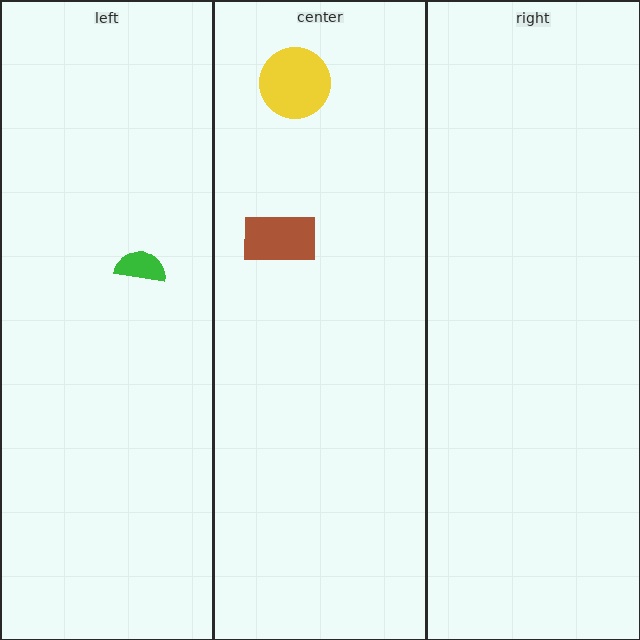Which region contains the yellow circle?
The center region.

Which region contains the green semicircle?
The left region.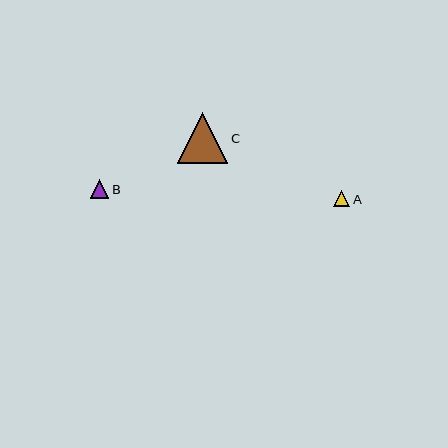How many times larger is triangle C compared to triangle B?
Triangle C is approximately 2.8 times the size of triangle B.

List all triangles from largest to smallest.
From largest to smallest: C, B, A.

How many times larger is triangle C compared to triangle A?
Triangle C is approximately 3.1 times the size of triangle A.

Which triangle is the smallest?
Triangle A is the smallest with a size of approximately 16 pixels.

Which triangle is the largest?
Triangle C is the largest with a size of approximately 51 pixels.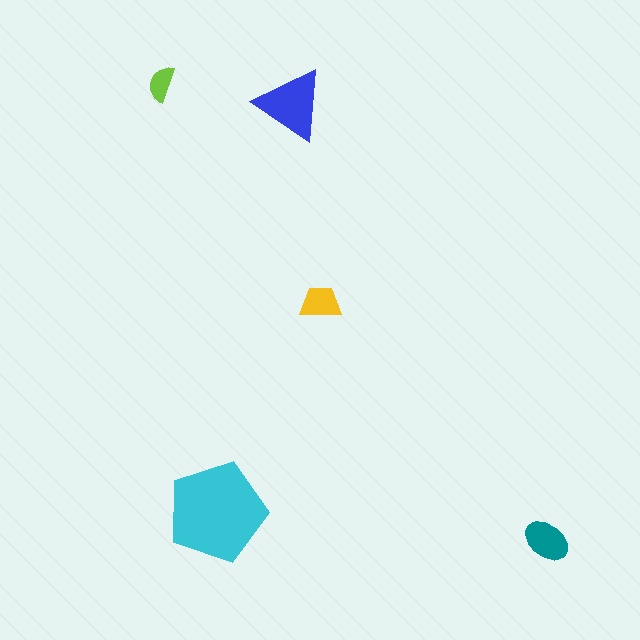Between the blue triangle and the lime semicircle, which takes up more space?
The blue triangle.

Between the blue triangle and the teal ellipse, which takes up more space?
The blue triangle.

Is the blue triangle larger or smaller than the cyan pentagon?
Smaller.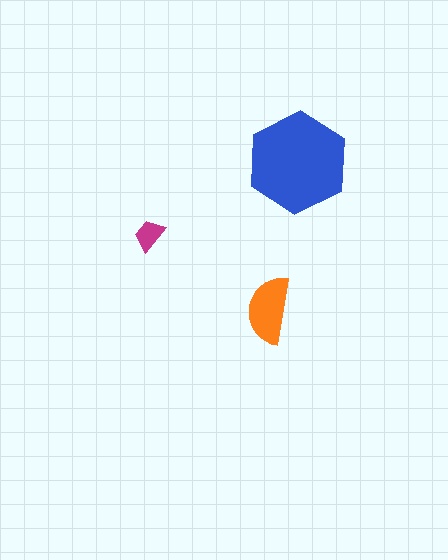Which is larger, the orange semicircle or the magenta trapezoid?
The orange semicircle.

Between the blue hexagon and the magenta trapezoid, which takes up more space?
The blue hexagon.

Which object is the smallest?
The magenta trapezoid.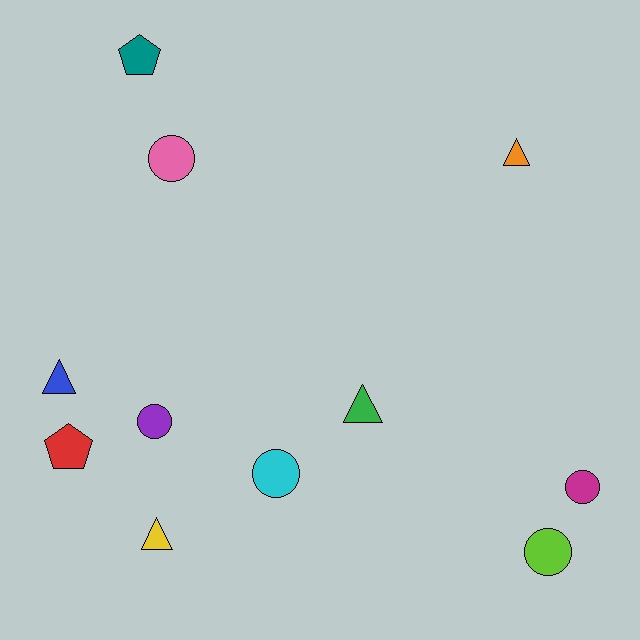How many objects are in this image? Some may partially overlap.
There are 11 objects.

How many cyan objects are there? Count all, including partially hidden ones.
There is 1 cyan object.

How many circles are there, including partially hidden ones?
There are 5 circles.